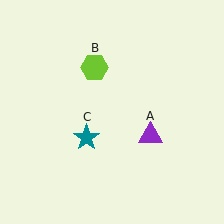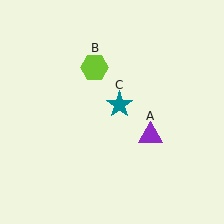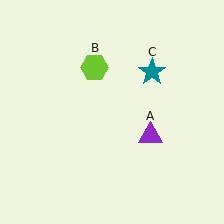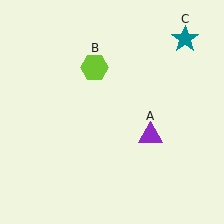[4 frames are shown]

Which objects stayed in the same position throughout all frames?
Purple triangle (object A) and lime hexagon (object B) remained stationary.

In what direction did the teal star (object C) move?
The teal star (object C) moved up and to the right.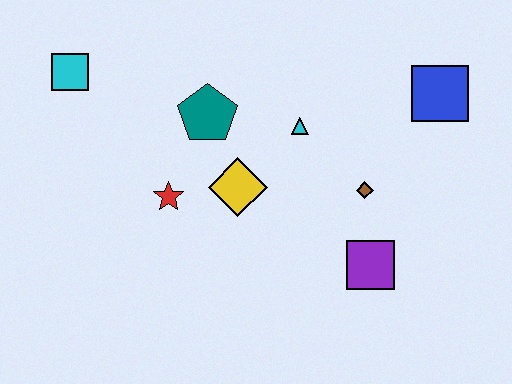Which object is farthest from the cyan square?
The blue square is farthest from the cyan square.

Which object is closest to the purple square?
The brown diamond is closest to the purple square.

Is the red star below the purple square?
No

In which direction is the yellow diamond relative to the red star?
The yellow diamond is to the right of the red star.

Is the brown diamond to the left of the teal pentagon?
No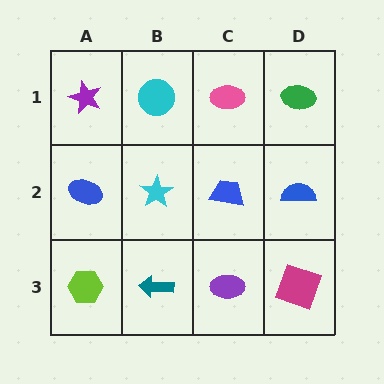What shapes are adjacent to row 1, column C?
A blue trapezoid (row 2, column C), a cyan circle (row 1, column B), a green ellipse (row 1, column D).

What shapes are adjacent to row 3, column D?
A blue semicircle (row 2, column D), a purple ellipse (row 3, column C).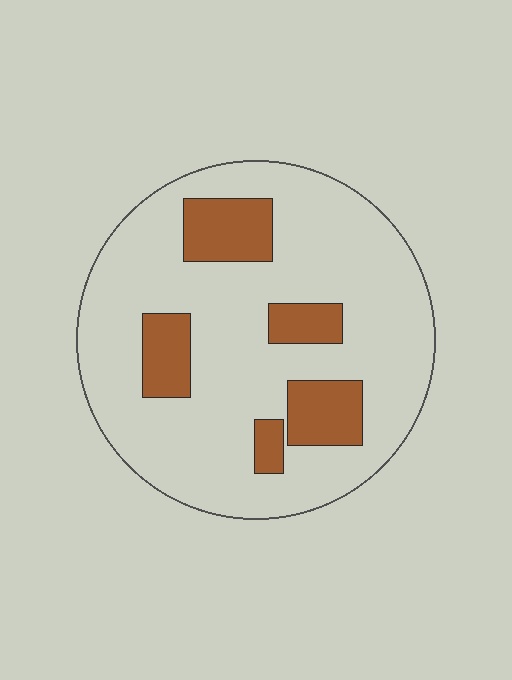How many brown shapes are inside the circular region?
5.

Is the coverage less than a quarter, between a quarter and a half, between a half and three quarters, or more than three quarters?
Less than a quarter.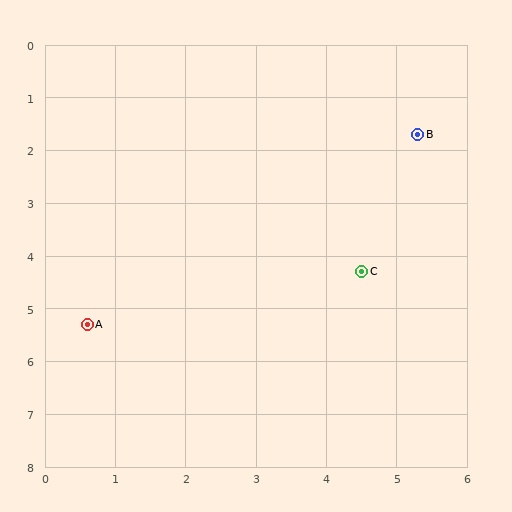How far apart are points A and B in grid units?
Points A and B are about 5.9 grid units apart.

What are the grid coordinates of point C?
Point C is at approximately (4.5, 4.3).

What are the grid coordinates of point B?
Point B is at approximately (5.3, 1.7).